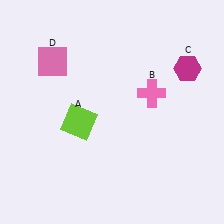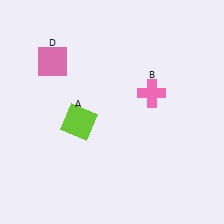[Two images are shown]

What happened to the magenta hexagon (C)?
The magenta hexagon (C) was removed in Image 2. It was in the top-right area of Image 1.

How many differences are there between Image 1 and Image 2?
There is 1 difference between the two images.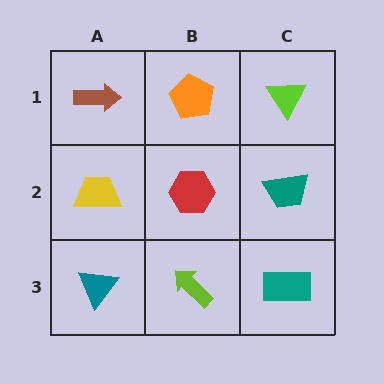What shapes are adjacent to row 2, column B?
An orange pentagon (row 1, column B), a lime arrow (row 3, column B), a yellow trapezoid (row 2, column A), a teal trapezoid (row 2, column C).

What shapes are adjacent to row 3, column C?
A teal trapezoid (row 2, column C), a lime arrow (row 3, column B).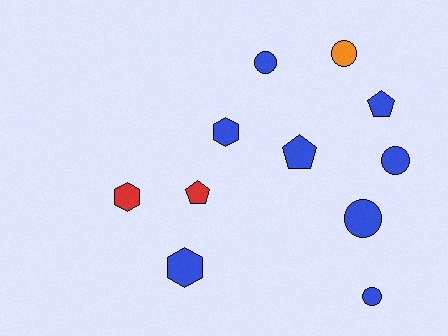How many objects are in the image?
There are 11 objects.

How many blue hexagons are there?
There are 2 blue hexagons.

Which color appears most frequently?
Blue, with 8 objects.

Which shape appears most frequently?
Circle, with 5 objects.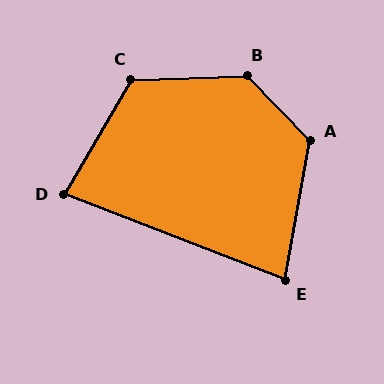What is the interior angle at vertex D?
Approximately 81 degrees (acute).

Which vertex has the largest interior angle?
B, at approximately 132 degrees.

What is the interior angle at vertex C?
Approximately 122 degrees (obtuse).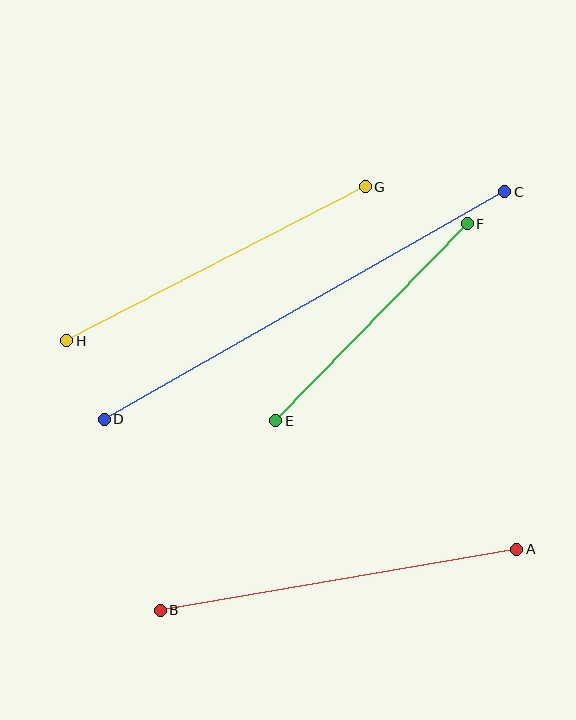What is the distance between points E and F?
The distance is approximately 275 pixels.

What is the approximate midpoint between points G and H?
The midpoint is at approximately (216, 264) pixels.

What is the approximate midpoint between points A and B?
The midpoint is at approximately (339, 580) pixels.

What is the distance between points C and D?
The distance is approximately 460 pixels.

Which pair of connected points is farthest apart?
Points C and D are farthest apart.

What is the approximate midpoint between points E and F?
The midpoint is at approximately (372, 322) pixels.